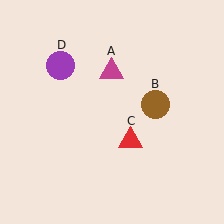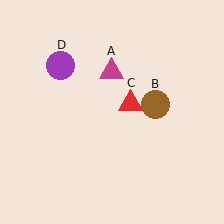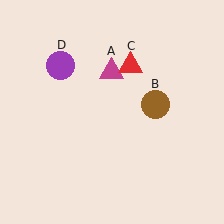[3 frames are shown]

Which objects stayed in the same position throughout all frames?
Magenta triangle (object A) and brown circle (object B) and purple circle (object D) remained stationary.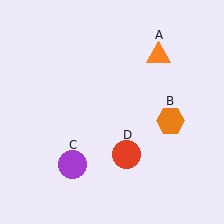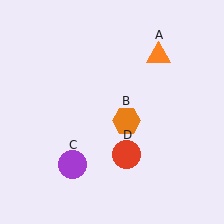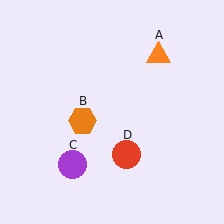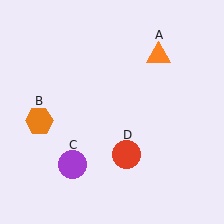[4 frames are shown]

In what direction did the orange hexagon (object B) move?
The orange hexagon (object B) moved left.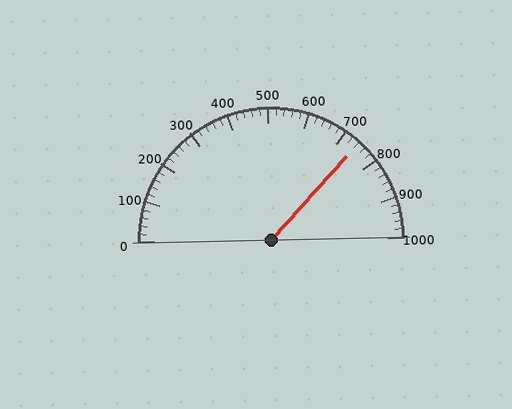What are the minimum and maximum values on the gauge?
The gauge ranges from 0 to 1000.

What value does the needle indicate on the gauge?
The needle indicates approximately 740.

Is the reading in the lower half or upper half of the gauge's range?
The reading is in the upper half of the range (0 to 1000).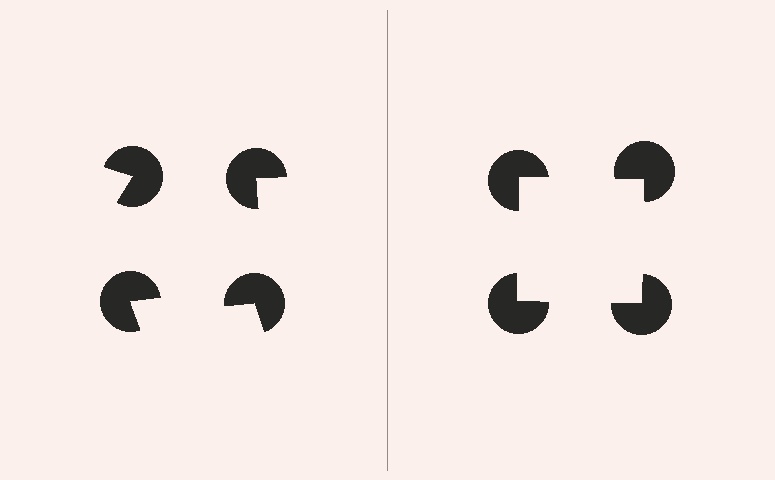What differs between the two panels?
The pac-man discs are positioned identically on both sides; only the wedge orientations differ. On the right they align to a square; on the left they are misaligned.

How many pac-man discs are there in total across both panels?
8 — 4 on each side.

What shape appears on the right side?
An illusory square.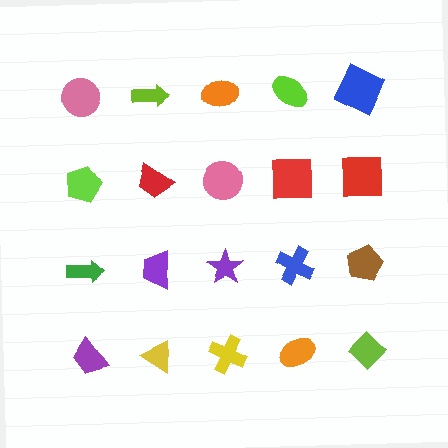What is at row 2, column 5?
A red square.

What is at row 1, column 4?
A lime ellipse.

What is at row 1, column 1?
A pink circle.